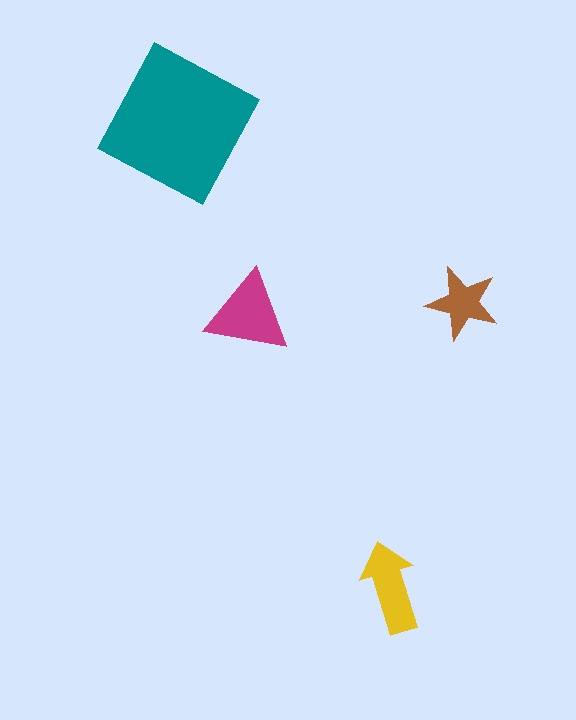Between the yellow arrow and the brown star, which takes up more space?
The yellow arrow.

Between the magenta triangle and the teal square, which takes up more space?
The teal square.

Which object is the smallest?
The brown star.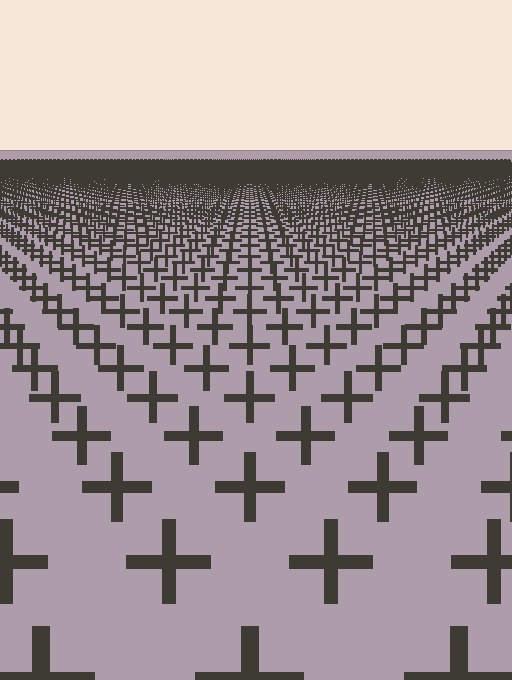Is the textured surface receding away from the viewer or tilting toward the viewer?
The surface is receding away from the viewer. Texture elements get smaller and denser toward the top.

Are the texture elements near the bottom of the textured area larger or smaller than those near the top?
Larger. Near the bottom, elements are closer to the viewer and appear at a bigger on-screen size.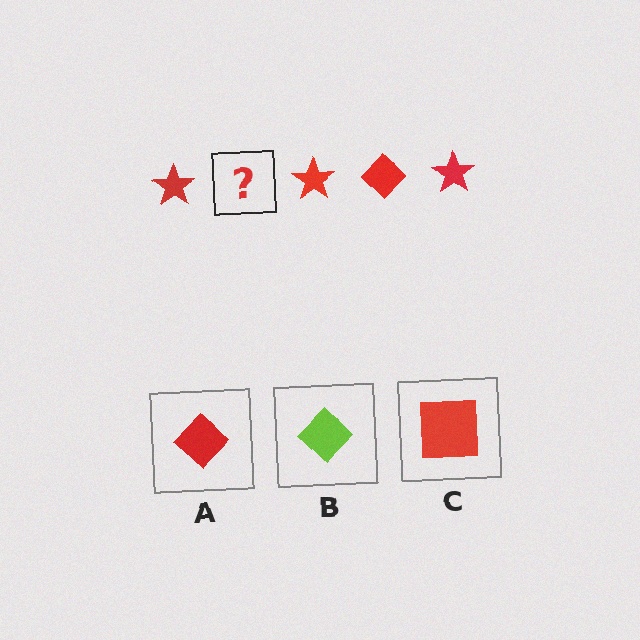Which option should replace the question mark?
Option A.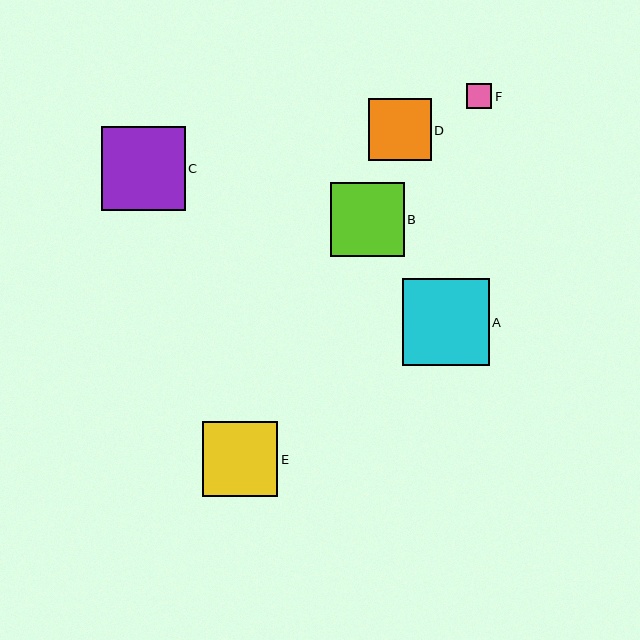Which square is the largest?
Square A is the largest with a size of approximately 86 pixels.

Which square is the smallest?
Square F is the smallest with a size of approximately 25 pixels.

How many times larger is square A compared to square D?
Square A is approximately 1.4 times the size of square D.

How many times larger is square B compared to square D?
Square B is approximately 1.2 times the size of square D.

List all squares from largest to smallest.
From largest to smallest: A, C, E, B, D, F.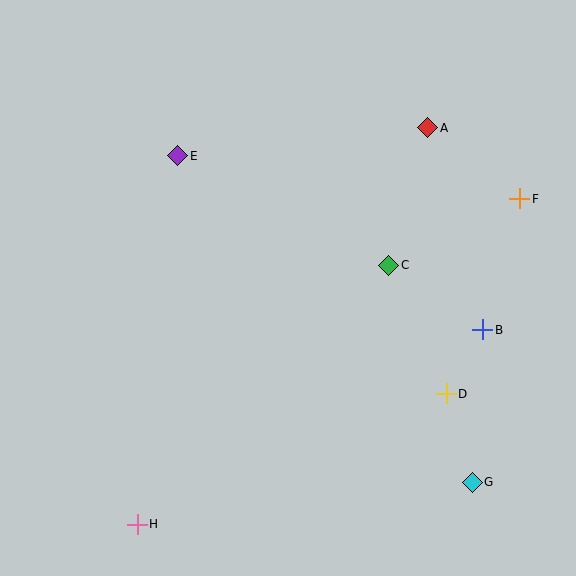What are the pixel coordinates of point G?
Point G is at (472, 482).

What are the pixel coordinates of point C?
Point C is at (389, 265).